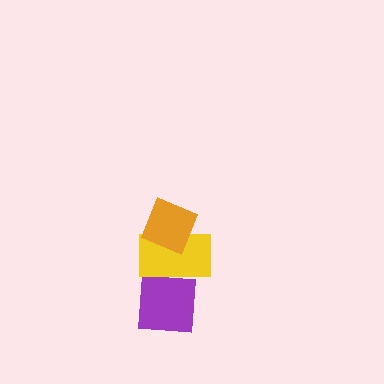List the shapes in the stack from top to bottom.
From top to bottom: the orange diamond, the yellow rectangle, the purple square.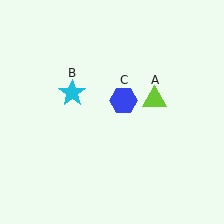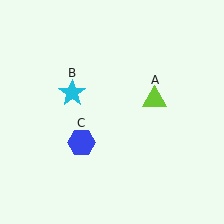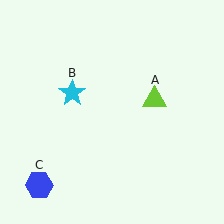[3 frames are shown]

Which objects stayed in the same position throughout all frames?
Lime triangle (object A) and cyan star (object B) remained stationary.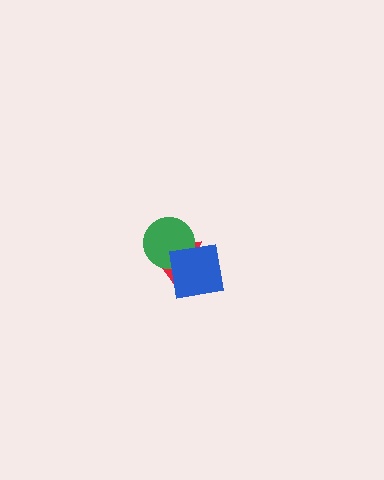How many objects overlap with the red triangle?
2 objects overlap with the red triangle.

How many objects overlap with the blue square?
2 objects overlap with the blue square.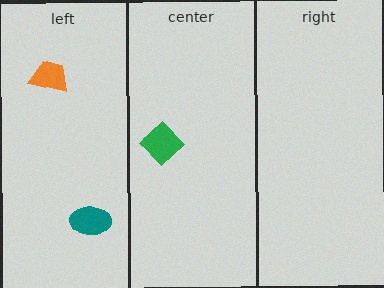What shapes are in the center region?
The green diamond.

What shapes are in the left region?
The teal ellipse, the orange trapezoid.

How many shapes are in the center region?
1.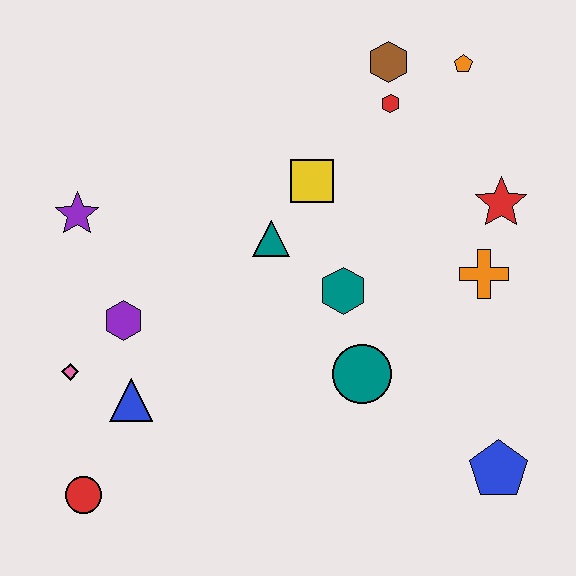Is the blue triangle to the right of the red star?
No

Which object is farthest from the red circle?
The orange pentagon is farthest from the red circle.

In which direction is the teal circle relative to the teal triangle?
The teal circle is below the teal triangle.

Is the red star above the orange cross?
Yes